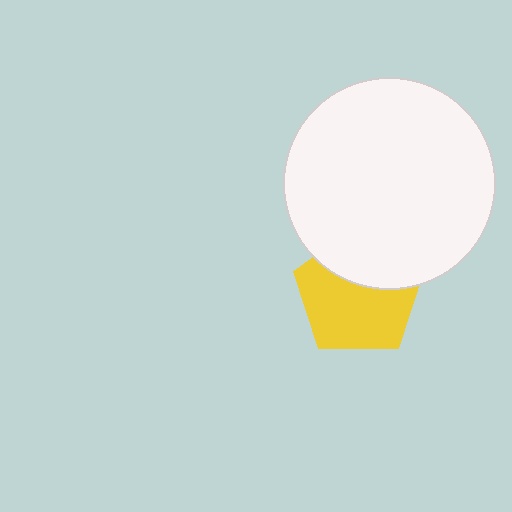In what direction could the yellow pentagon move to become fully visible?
The yellow pentagon could move down. That would shift it out from behind the white circle entirely.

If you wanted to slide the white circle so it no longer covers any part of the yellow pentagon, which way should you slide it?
Slide it up — that is the most direct way to separate the two shapes.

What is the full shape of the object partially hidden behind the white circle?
The partially hidden object is a yellow pentagon.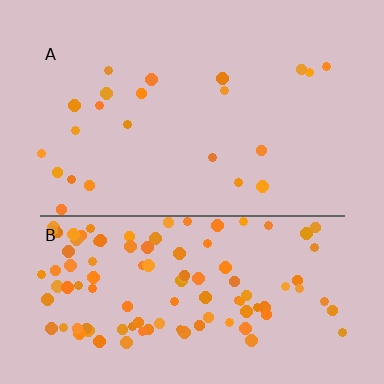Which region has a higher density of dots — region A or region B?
B (the bottom).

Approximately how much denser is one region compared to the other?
Approximately 5.0× — region B over region A.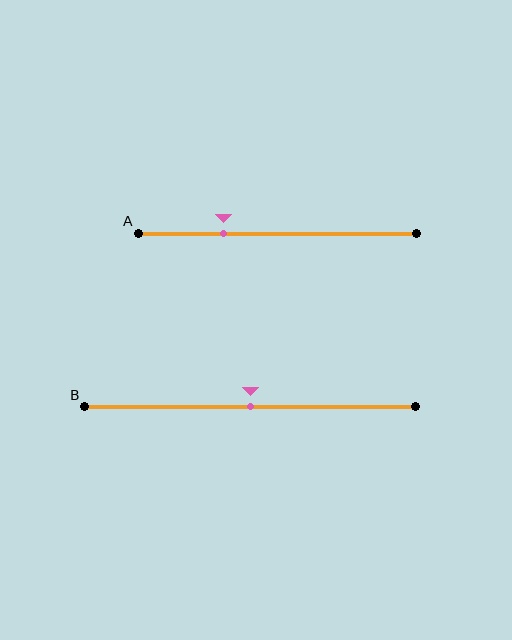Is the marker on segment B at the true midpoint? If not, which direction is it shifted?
Yes, the marker on segment B is at the true midpoint.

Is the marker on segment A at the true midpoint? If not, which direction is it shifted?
No, the marker on segment A is shifted to the left by about 19% of the segment length.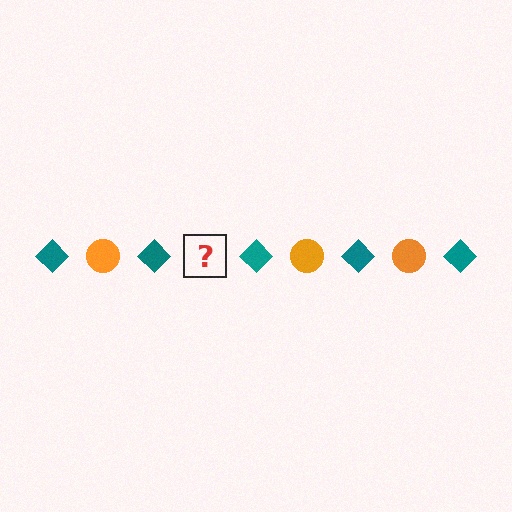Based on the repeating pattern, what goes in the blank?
The blank should be an orange circle.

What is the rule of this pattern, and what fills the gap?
The rule is that the pattern alternates between teal diamond and orange circle. The gap should be filled with an orange circle.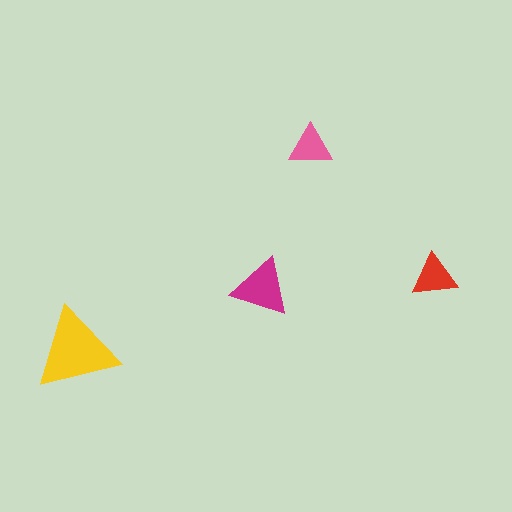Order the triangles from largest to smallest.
the yellow one, the magenta one, the red one, the pink one.